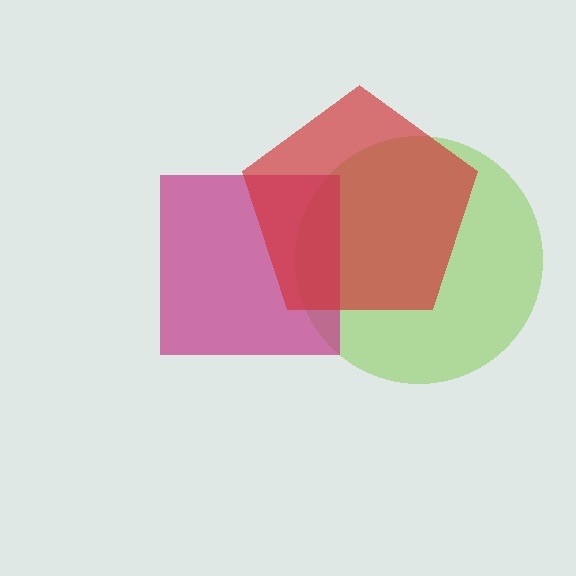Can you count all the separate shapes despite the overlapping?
Yes, there are 3 separate shapes.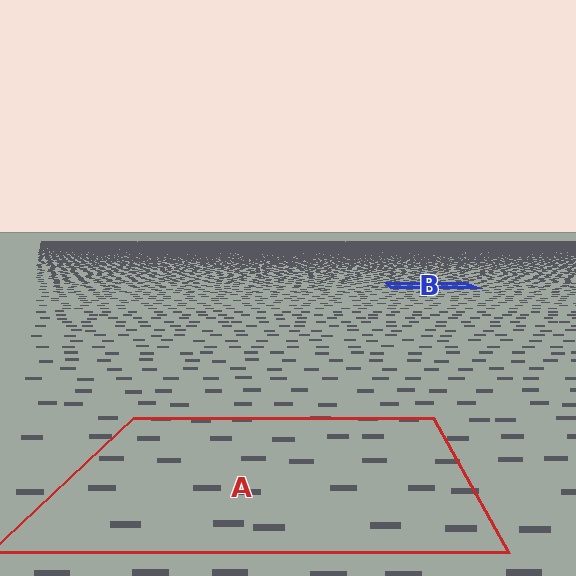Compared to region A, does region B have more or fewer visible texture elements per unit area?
Region B has more texture elements per unit area — they are packed more densely because it is farther away.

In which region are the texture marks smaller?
The texture marks are smaller in region B, because it is farther away.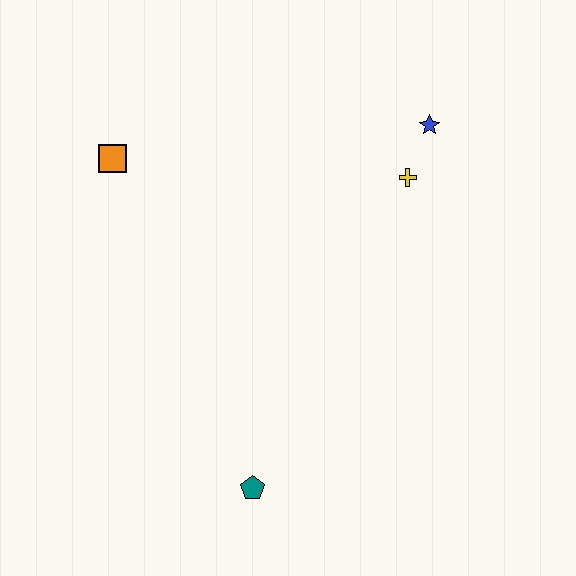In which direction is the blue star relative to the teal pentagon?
The blue star is above the teal pentagon.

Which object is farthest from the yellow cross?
The teal pentagon is farthest from the yellow cross.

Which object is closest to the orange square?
The yellow cross is closest to the orange square.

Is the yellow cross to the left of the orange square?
No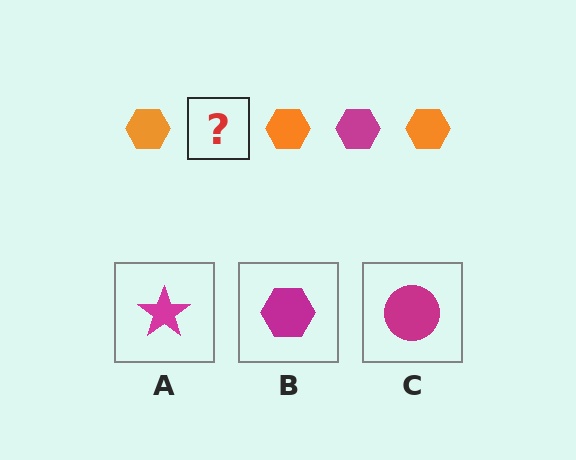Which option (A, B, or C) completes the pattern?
B.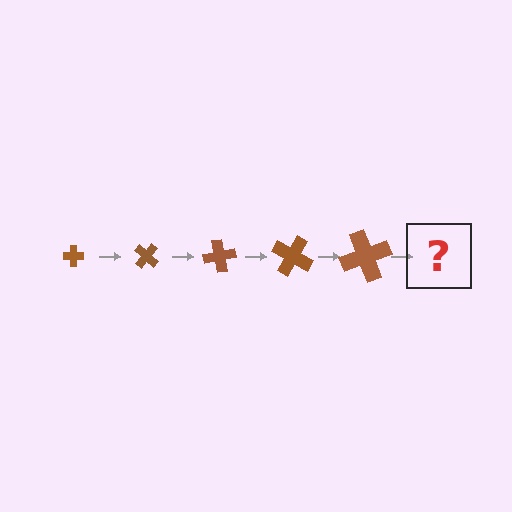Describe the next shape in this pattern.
It should be a cross, larger than the previous one and rotated 200 degrees from the start.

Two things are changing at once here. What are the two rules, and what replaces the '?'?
The two rules are that the cross grows larger each step and it rotates 40 degrees each step. The '?' should be a cross, larger than the previous one and rotated 200 degrees from the start.